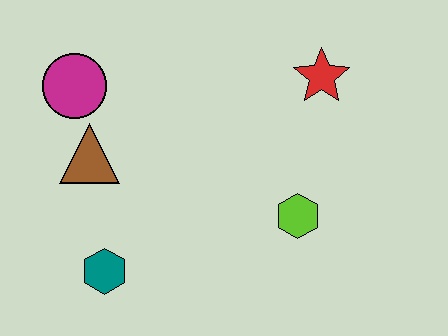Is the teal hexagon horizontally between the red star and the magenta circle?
Yes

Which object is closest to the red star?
The lime hexagon is closest to the red star.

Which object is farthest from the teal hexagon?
The red star is farthest from the teal hexagon.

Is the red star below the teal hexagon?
No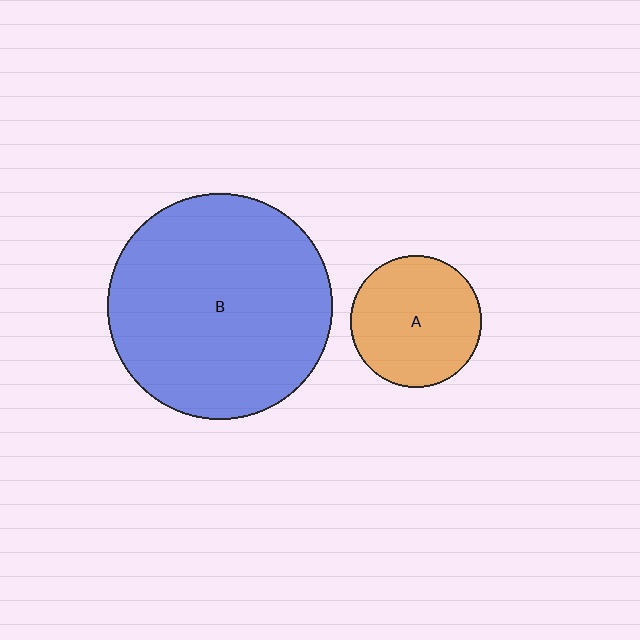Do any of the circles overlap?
No, none of the circles overlap.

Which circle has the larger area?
Circle B (blue).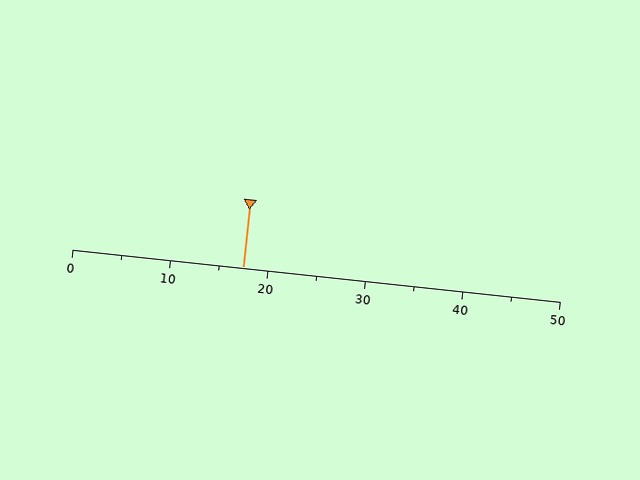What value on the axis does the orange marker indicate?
The marker indicates approximately 17.5.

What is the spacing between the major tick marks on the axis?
The major ticks are spaced 10 apart.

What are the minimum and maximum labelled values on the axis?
The axis runs from 0 to 50.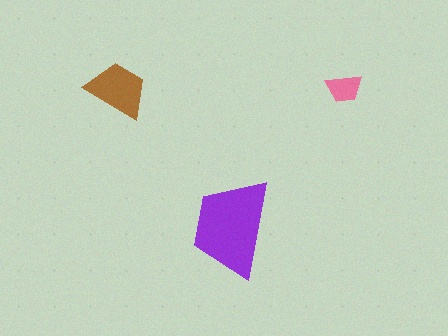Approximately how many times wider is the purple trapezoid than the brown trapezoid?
About 1.5 times wider.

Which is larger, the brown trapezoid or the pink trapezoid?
The brown one.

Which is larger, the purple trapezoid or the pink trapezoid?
The purple one.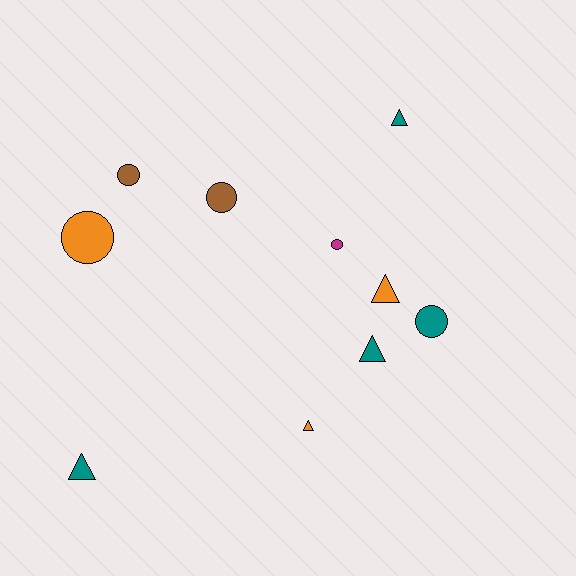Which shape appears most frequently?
Circle, with 5 objects.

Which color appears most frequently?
Teal, with 4 objects.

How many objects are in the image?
There are 10 objects.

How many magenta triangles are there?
There are no magenta triangles.